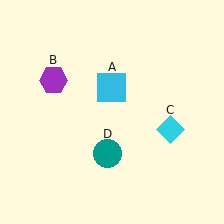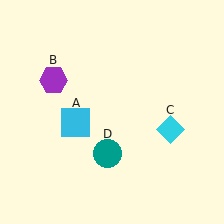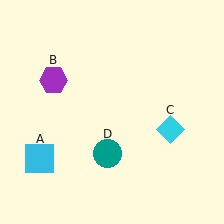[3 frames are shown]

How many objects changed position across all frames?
1 object changed position: cyan square (object A).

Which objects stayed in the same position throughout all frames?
Purple hexagon (object B) and cyan diamond (object C) and teal circle (object D) remained stationary.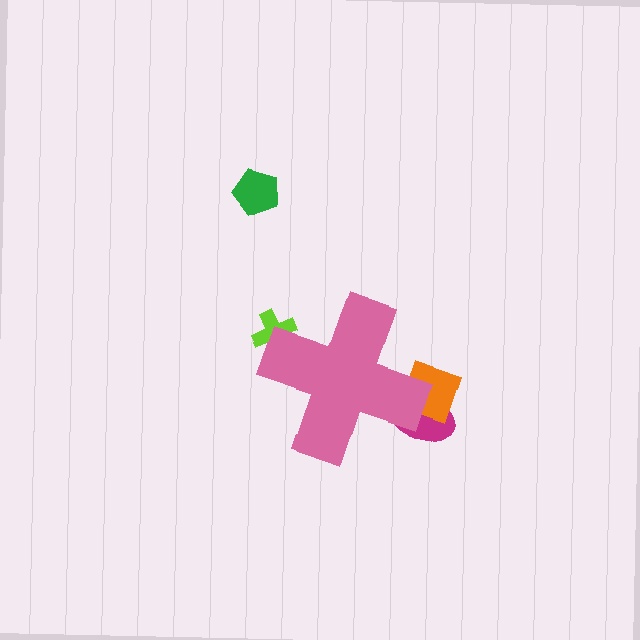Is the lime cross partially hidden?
Yes, the lime cross is partially hidden behind the pink cross.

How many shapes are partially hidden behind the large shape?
3 shapes are partially hidden.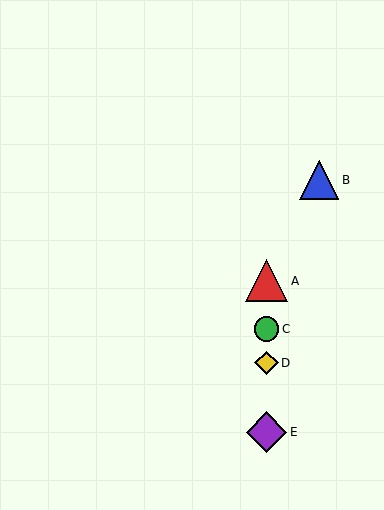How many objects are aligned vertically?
4 objects (A, C, D, E) are aligned vertically.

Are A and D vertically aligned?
Yes, both are at x≈267.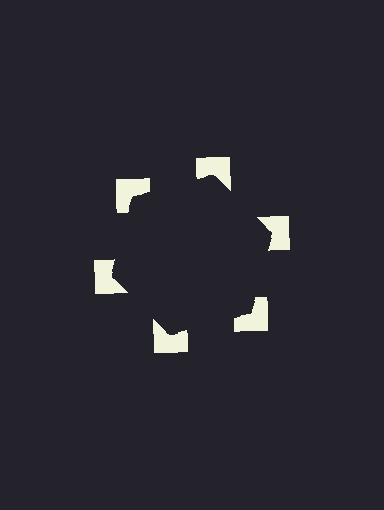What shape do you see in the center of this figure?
An illusory hexagon — its edges are inferred from the aligned wedge cuts in the notched squares, not physically drawn.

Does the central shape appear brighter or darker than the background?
It typically appears slightly darker than the background, even though no actual brightness change is drawn.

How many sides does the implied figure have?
6 sides.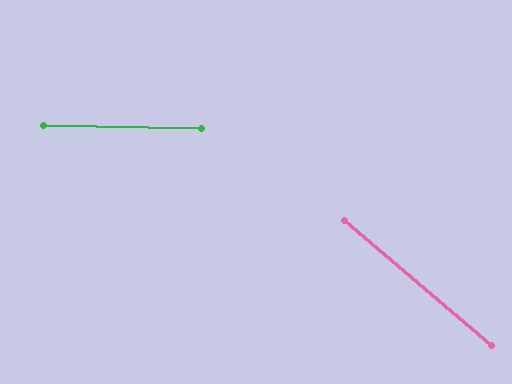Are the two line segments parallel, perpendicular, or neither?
Neither parallel nor perpendicular — they differ by about 39°.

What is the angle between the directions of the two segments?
Approximately 39 degrees.